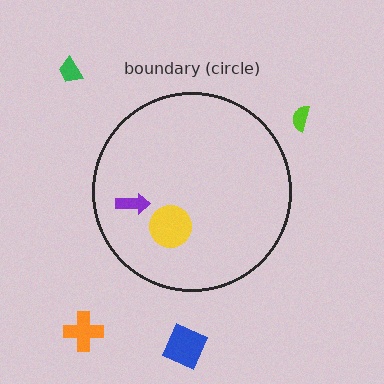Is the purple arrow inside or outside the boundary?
Inside.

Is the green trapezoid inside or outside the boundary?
Outside.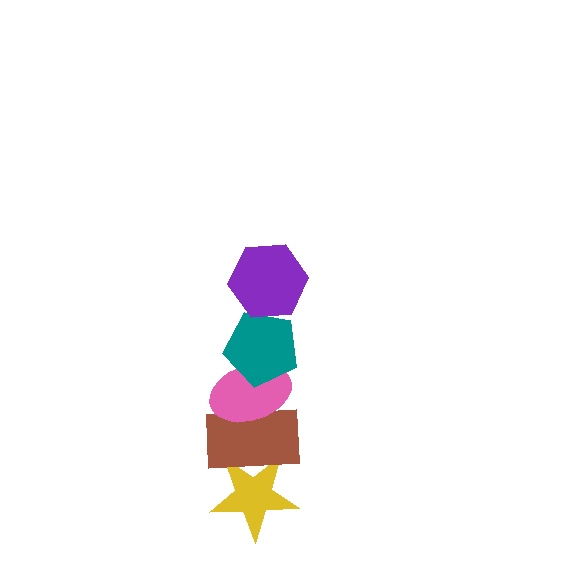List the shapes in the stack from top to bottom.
From top to bottom: the purple hexagon, the teal pentagon, the pink ellipse, the brown rectangle, the yellow star.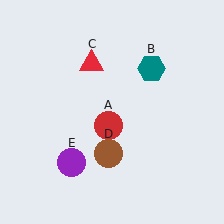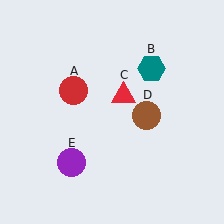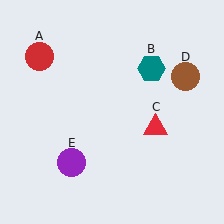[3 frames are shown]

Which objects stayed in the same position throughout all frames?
Teal hexagon (object B) and purple circle (object E) remained stationary.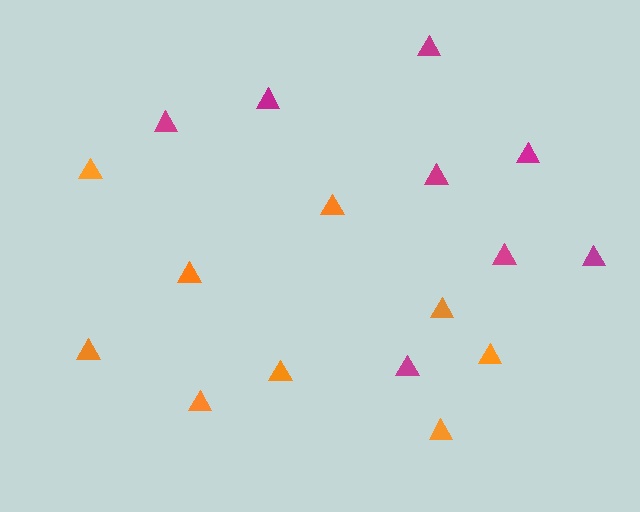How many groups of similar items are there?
There are 2 groups: one group of magenta triangles (8) and one group of orange triangles (9).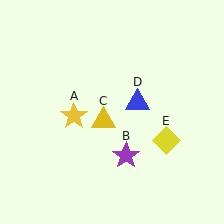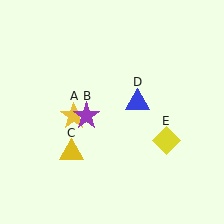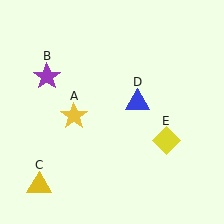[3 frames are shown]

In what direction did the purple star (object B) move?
The purple star (object B) moved up and to the left.